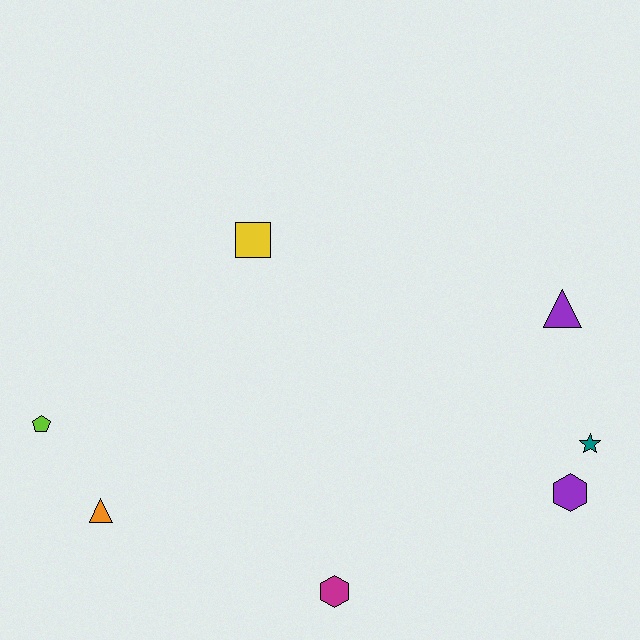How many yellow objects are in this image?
There is 1 yellow object.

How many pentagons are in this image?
There is 1 pentagon.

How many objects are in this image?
There are 7 objects.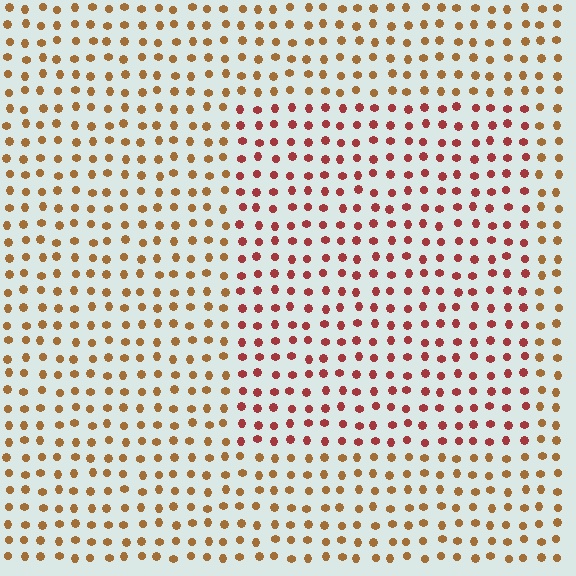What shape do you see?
I see a rectangle.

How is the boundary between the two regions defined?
The boundary is defined purely by a slight shift in hue (about 34 degrees). Spacing, size, and orientation are identical on both sides.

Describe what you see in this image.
The image is filled with small brown elements in a uniform arrangement. A rectangle-shaped region is visible where the elements are tinted to a slightly different hue, forming a subtle color boundary.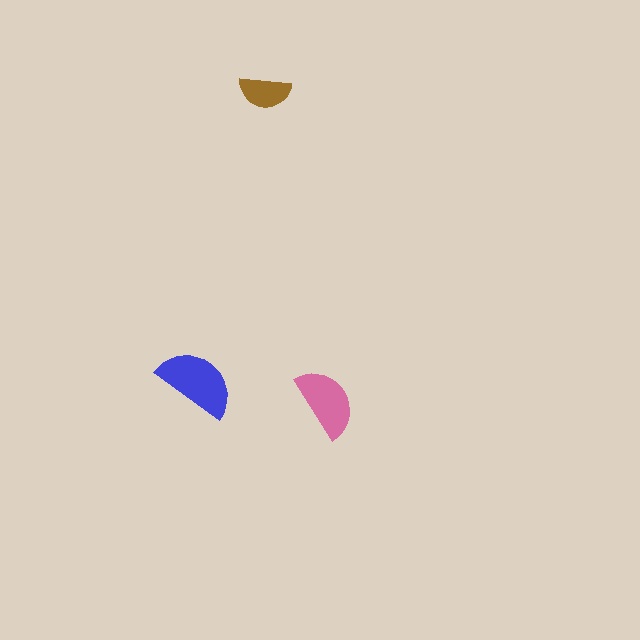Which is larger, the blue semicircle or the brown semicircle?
The blue one.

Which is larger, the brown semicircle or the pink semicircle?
The pink one.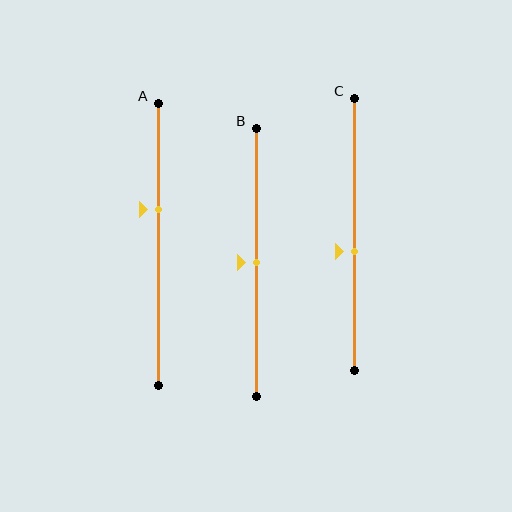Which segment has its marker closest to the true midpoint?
Segment B has its marker closest to the true midpoint.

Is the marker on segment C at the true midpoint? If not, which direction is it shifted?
No, the marker on segment C is shifted downward by about 6% of the segment length.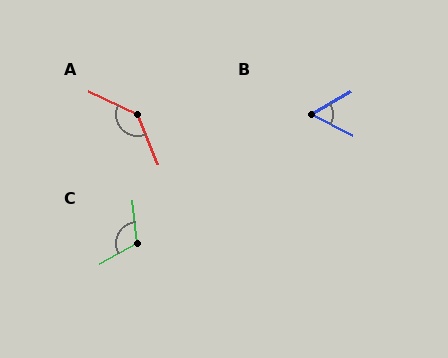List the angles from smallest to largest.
B (57°), C (114°), A (138°).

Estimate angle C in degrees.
Approximately 114 degrees.